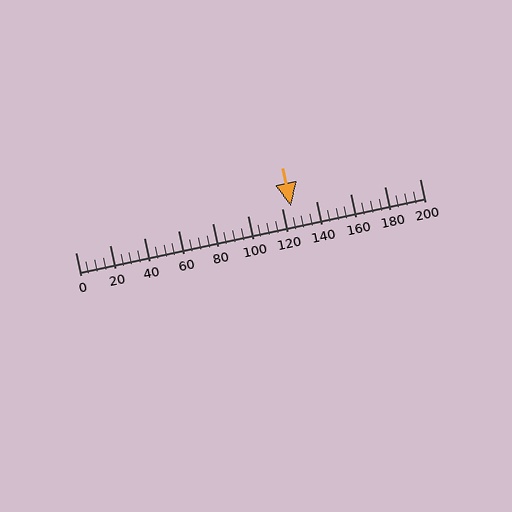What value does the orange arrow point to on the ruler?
The orange arrow points to approximately 125.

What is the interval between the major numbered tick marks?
The major tick marks are spaced 20 units apart.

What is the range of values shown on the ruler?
The ruler shows values from 0 to 200.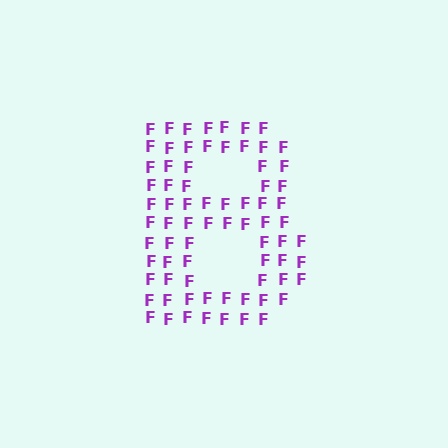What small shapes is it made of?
It is made of small letter F's.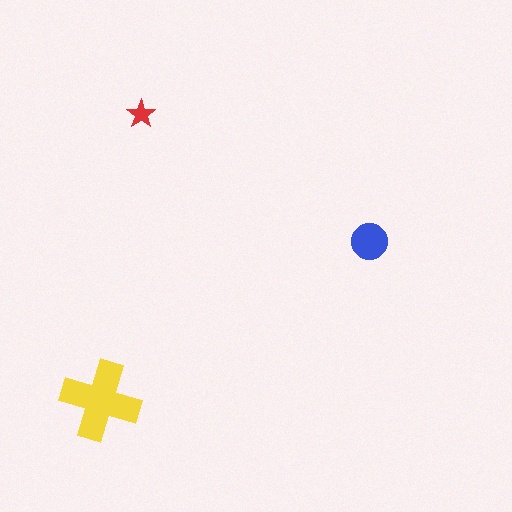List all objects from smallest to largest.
The red star, the blue circle, the yellow cross.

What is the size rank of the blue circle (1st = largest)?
2nd.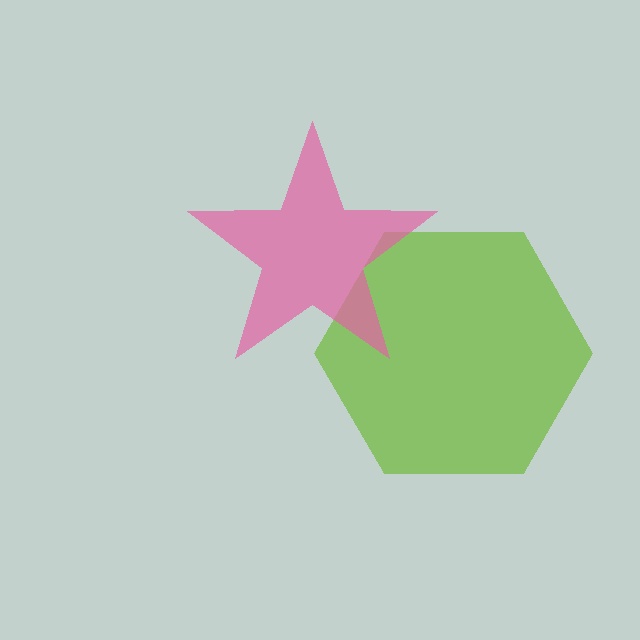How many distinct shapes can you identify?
There are 2 distinct shapes: a lime hexagon, a pink star.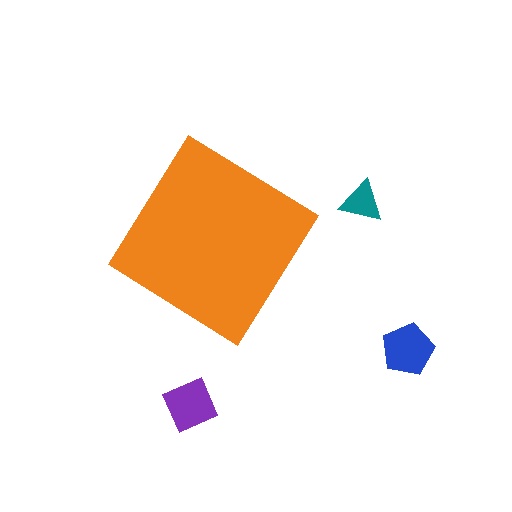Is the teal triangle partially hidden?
No, the teal triangle is fully visible.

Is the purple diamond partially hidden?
No, the purple diamond is fully visible.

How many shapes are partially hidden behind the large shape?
0 shapes are partially hidden.